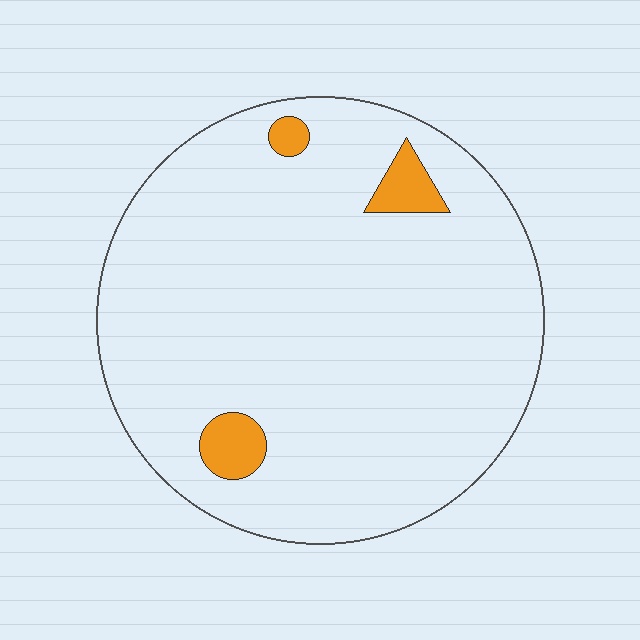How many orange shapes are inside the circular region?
3.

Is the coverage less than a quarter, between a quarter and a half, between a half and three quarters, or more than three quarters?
Less than a quarter.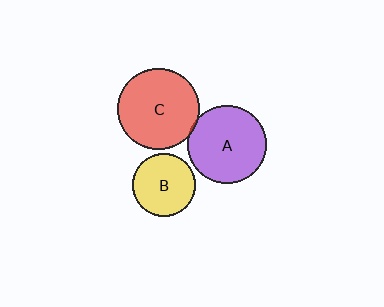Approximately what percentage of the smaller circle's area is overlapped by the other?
Approximately 5%.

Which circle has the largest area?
Circle C (red).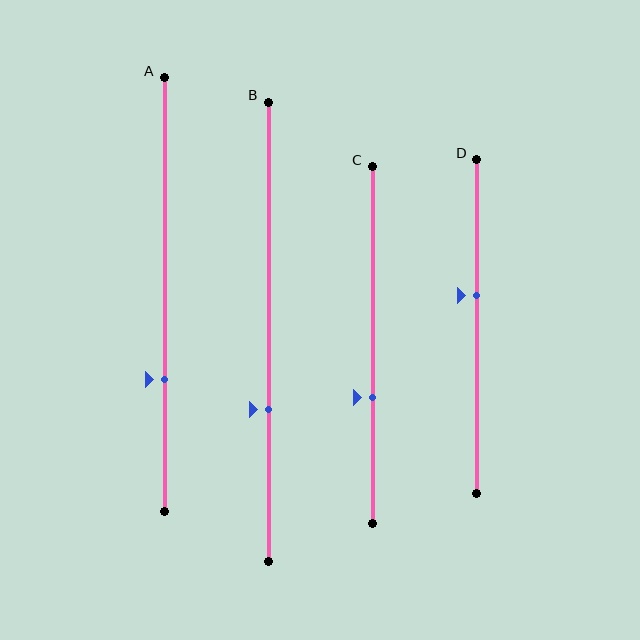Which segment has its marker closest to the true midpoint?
Segment D has its marker closest to the true midpoint.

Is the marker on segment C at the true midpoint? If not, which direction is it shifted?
No, the marker on segment C is shifted downward by about 15% of the segment length.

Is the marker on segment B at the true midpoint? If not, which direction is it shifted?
No, the marker on segment B is shifted downward by about 17% of the segment length.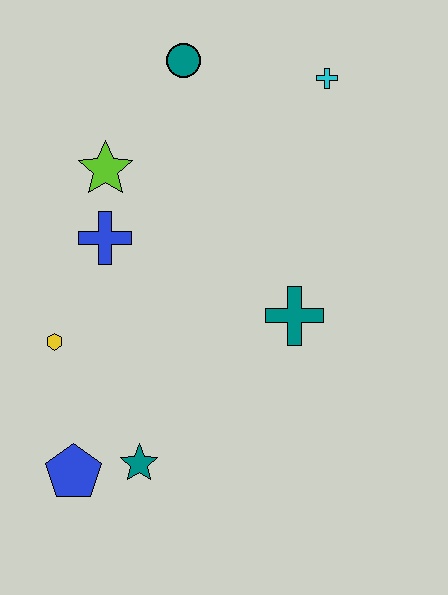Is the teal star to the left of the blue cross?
No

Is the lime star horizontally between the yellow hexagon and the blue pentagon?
No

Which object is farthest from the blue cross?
The cyan cross is farthest from the blue cross.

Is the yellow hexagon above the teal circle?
No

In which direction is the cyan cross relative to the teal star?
The cyan cross is above the teal star.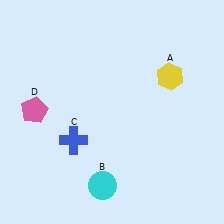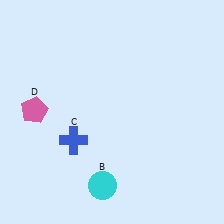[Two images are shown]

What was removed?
The yellow hexagon (A) was removed in Image 2.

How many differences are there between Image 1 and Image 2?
There is 1 difference between the two images.